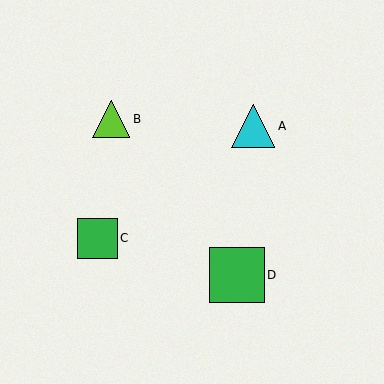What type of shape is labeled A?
Shape A is a cyan triangle.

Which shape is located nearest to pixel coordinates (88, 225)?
The green square (labeled C) at (97, 238) is nearest to that location.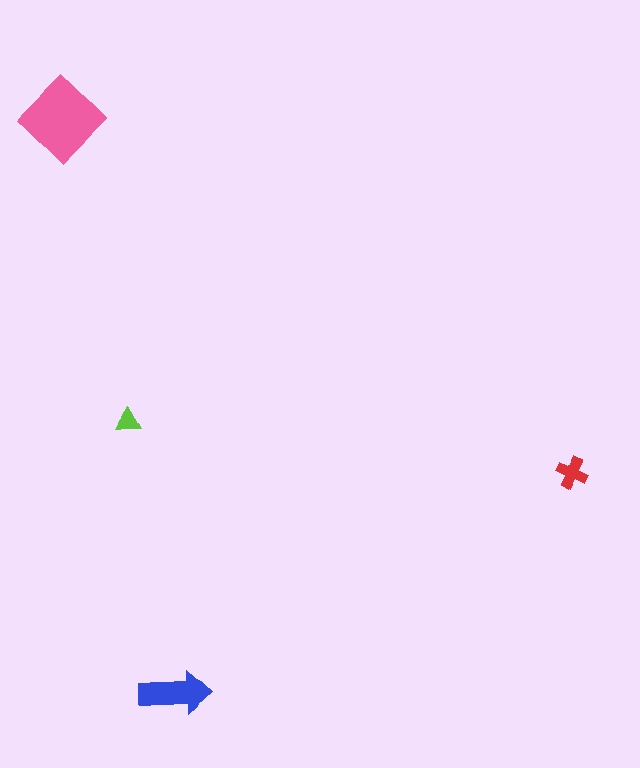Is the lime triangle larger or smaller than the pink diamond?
Smaller.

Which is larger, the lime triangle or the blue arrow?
The blue arrow.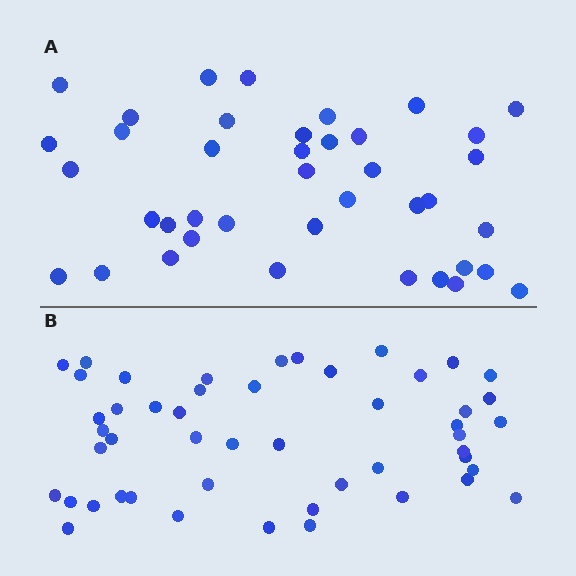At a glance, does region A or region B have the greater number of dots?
Region B (the bottom region) has more dots.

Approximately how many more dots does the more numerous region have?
Region B has roughly 8 or so more dots than region A.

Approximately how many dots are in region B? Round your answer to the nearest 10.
About 50 dots. (The exact count is 49, which rounds to 50.)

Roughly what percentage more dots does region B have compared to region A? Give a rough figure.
About 20% more.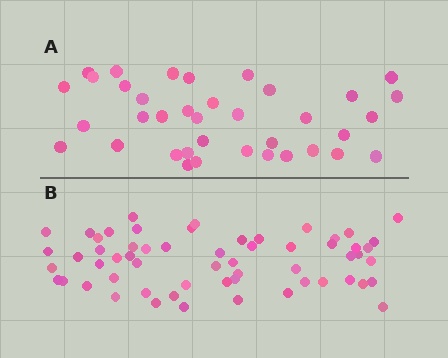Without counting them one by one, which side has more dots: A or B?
Region B (the bottom region) has more dots.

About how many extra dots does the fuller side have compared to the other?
Region B has approximately 20 more dots than region A.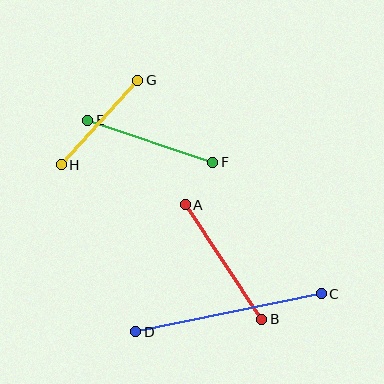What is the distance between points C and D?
The distance is approximately 190 pixels.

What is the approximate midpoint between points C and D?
The midpoint is at approximately (229, 313) pixels.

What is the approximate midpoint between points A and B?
The midpoint is at approximately (223, 262) pixels.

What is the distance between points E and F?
The distance is approximately 132 pixels.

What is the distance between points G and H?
The distance is approximately 114 pixels.